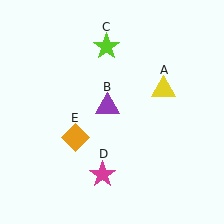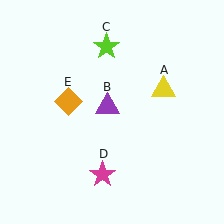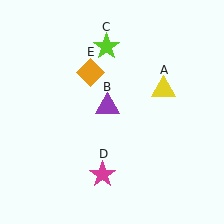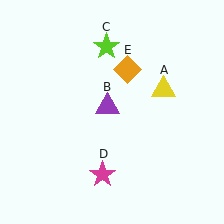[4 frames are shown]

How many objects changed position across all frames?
1 object changed position: orange diamond (object E).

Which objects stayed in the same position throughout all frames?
Yellow triangle (object A) and purple triangle (object B) and lime star (object C) and magenta star (object D) remained stationary.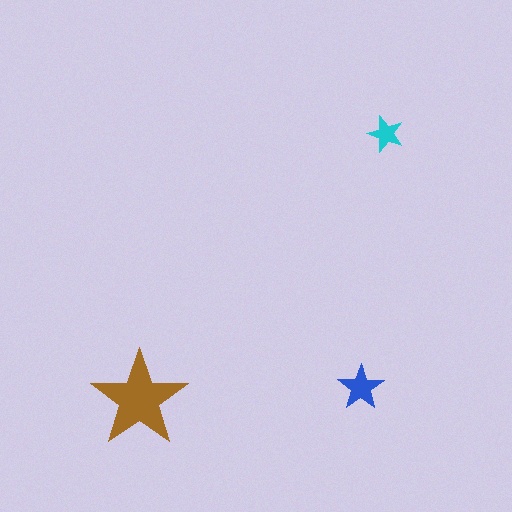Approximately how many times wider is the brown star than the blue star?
About 2 times wider.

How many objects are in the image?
There are 3 objects in the image.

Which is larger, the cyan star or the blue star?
The blue one.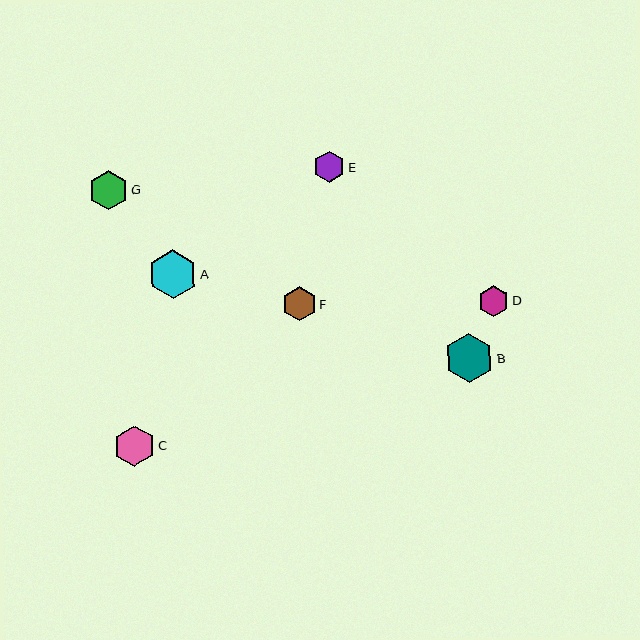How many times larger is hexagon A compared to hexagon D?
Hexagon A is approximately 1.6 times the size of hexagon D.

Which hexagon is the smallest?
Hexagon D is the smallest with a size of approximately 31 pixels.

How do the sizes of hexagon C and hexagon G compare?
Hexagon C and hexagon G are approximately the same size.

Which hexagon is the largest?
Hexagon B is the largest with a size of approximately 49 pixels.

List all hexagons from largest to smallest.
From largest to smallest: B, A, C, G, F, E, D.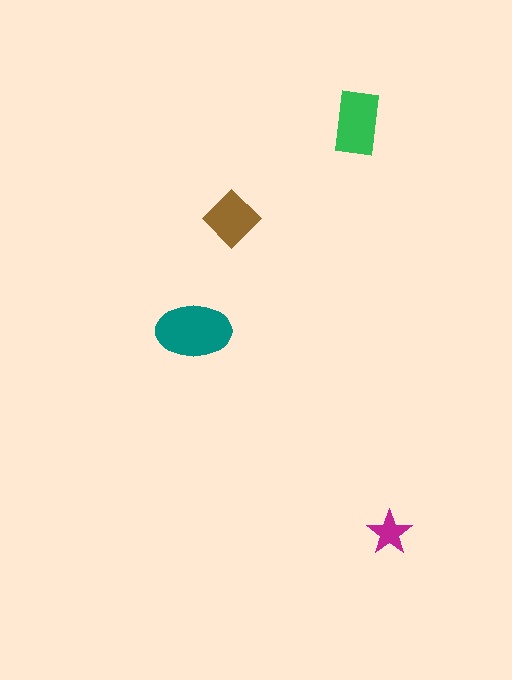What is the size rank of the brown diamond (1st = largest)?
3rd.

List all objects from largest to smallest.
The teal ellipse, the green rectangle, the brown diamond, the magenta star.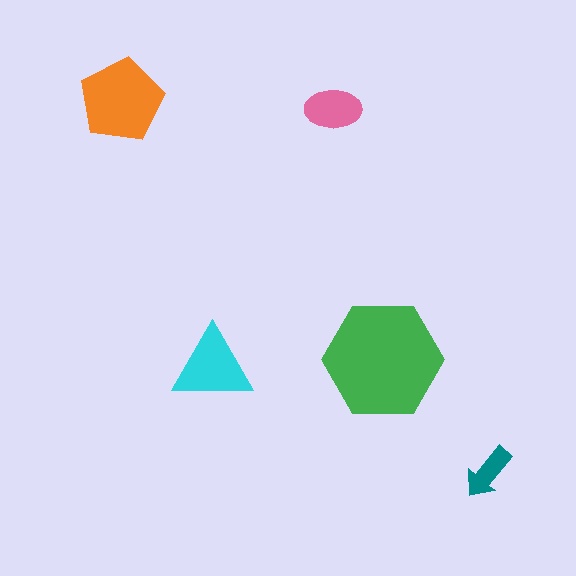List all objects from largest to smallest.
The green hexagon, the orange pentagon, the cyan triangle, the pink ellipse, the teal arrow.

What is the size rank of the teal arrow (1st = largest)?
5th.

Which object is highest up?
The orange pentagon is topmost.